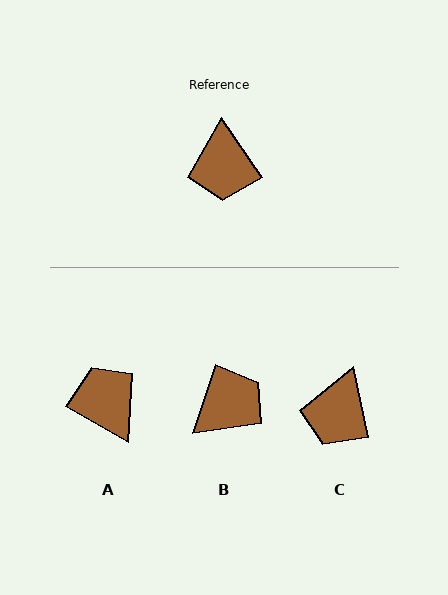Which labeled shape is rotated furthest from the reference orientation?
A, about 154 degrees away.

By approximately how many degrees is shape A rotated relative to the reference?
Approximately 154 degrees clockwise.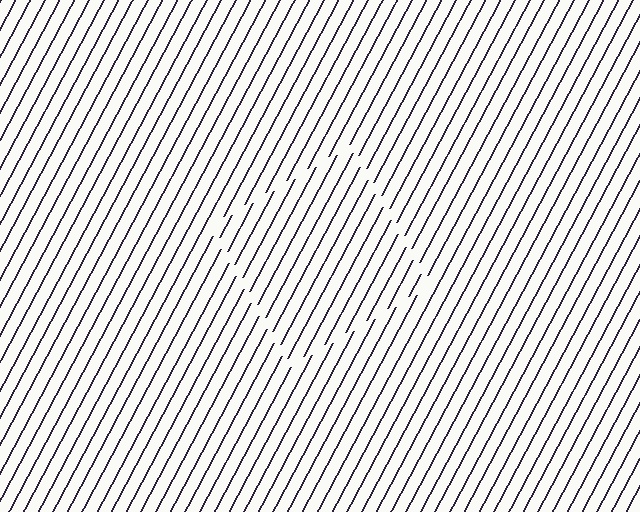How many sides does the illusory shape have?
4 sides — the line-ends trace a square.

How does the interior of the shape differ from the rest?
The interior of the shape contains the same grating, shifted by half a period — the contour is defined by the phase discontinuity where line-ends from the inner and outer gratings abut.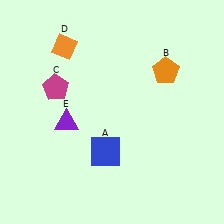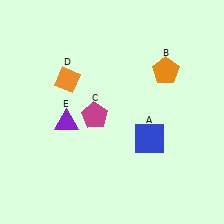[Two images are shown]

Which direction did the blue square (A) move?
The blue square (A) moved right.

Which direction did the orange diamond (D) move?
The orange diamond (D) moved down.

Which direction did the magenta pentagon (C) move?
The magenta pentagon (C) moved right.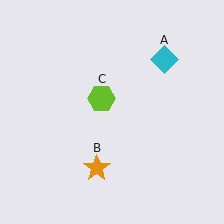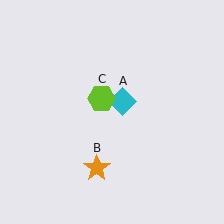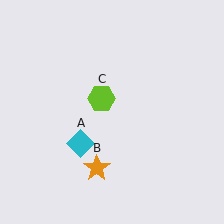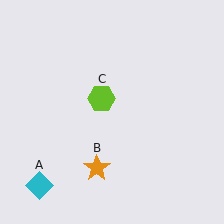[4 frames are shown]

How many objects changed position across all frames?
1 object changed position: cyan diamond (object A).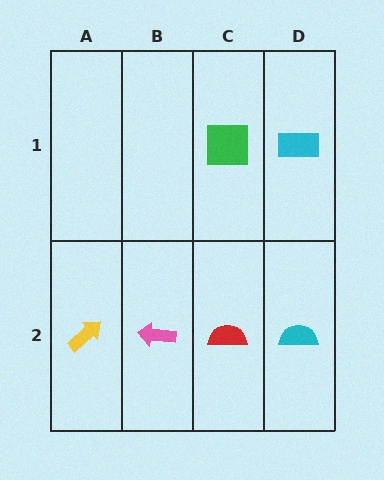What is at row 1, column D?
A cyan rectangle.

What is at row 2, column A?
A yellow arrow.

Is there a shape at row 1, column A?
No, that cell is empty.